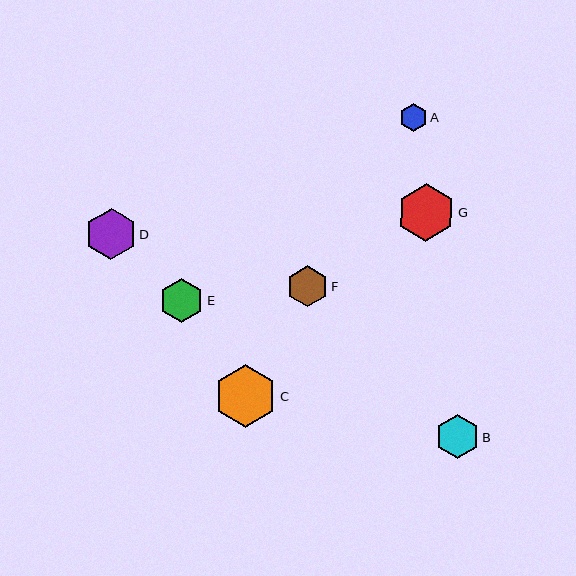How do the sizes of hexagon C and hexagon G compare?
Hexagon C and hexagon G are approximately the same size.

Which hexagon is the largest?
Hexagon C is the largest with a size of approximately 63 pixels.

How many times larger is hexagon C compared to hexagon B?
Hexagon C is approximately 1.4 times the size of hexagon B.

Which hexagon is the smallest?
Hexagon A is the smallest with a size of approximately 28 pixels.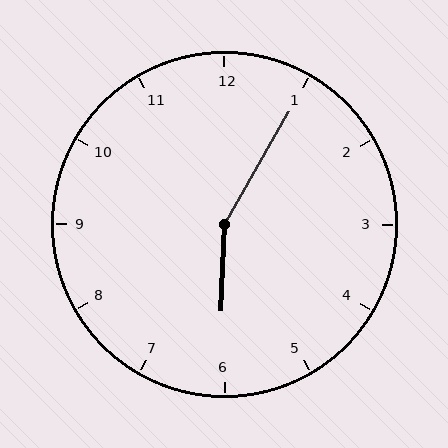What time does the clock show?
6:05.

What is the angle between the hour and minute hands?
Approximately 152 degrees.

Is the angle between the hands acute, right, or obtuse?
It is obtuse.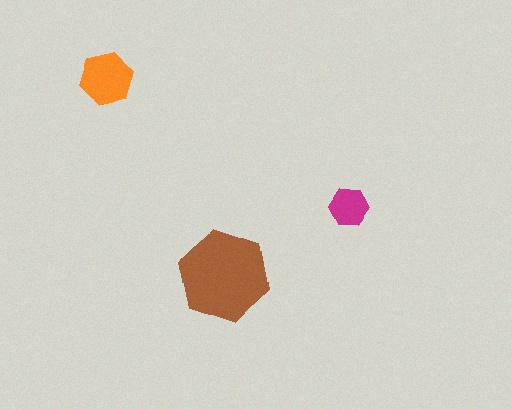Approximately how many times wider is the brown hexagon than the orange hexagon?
About 1.5 times wider.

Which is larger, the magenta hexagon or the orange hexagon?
The orange one.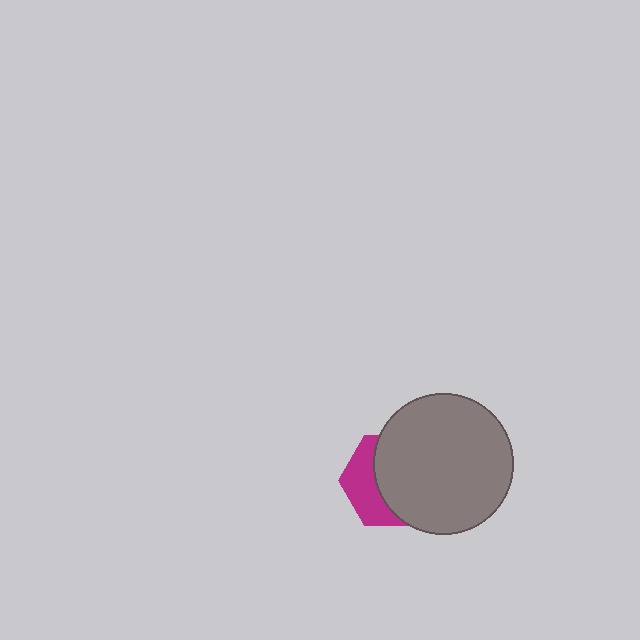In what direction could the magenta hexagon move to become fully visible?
The magenta hexagon could move left. That would shift it out from behind the gray circle entirely.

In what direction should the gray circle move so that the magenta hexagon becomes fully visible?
The gray circle should move right. That is the shortest direction to clear the overlap and leave the magenta hexagon fully visible.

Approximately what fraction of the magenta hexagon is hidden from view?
Roughly 63% of the magenta hexagon is hidden behind the gray circle.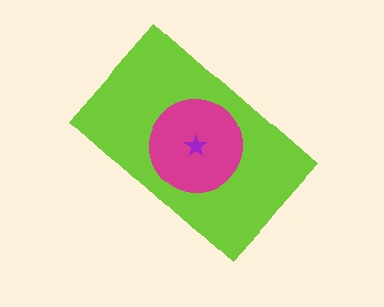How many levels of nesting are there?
3.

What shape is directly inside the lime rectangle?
The magenta circle.